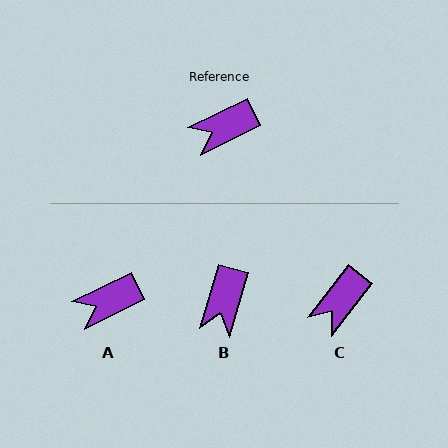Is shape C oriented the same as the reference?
No, it is off by about 26 degrees.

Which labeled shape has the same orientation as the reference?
A.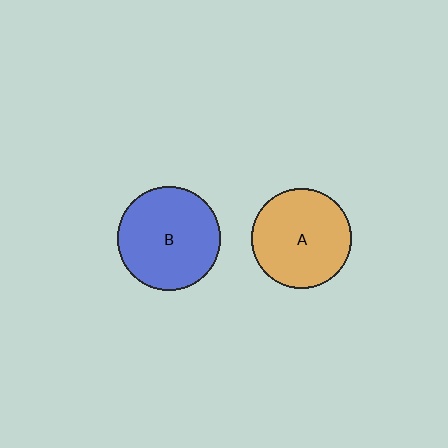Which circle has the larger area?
Circle B (blue).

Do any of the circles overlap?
No, none of the circles overlap.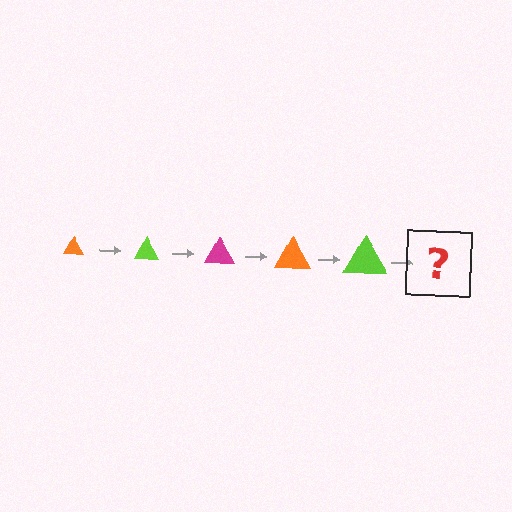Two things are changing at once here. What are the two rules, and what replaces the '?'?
The two rules are that the triangle grows larger each step and the color cycles through orange, lime, and magenta. The '?' should be a magenta triangle, larger than the previous one.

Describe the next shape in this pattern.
It should be a magenta triangle, larger than the previous one.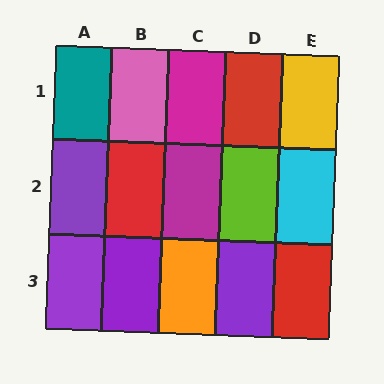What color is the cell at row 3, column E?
Red.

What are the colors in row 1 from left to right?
Teal, pink, magenta, red, yellow.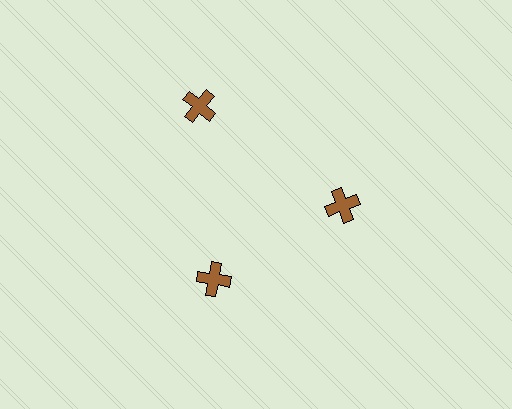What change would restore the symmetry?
The symmetry would be restored by moving it inward, back onto the ring so that all 3 crosses sit at equal angles and equal distance from the center.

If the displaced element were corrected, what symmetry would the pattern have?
It would have 3-fold rotational symmetry — the pattern would map onto itself every 120 degrees.